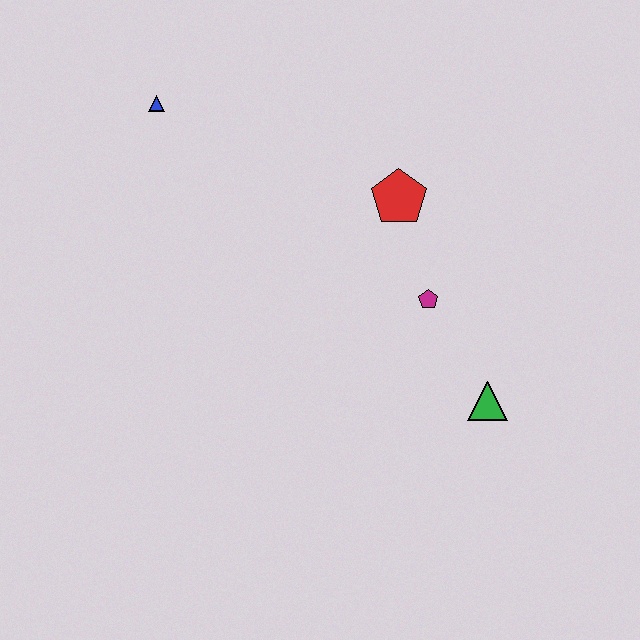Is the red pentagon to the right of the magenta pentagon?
No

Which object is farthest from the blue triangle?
The green triangle is farthest from the blue triangle.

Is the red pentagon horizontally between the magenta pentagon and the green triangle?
No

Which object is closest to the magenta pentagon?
The red pentagon is closest to the magenta pentagon.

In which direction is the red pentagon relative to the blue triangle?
The red pentagon is to the right of the blue triangle.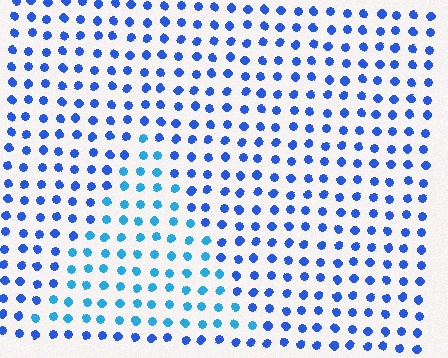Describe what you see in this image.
The image is filled with small blue elements in a uniform arrangement. A triangle-shaped region is visible where the elements are tinted to a slightly different hue, forming a subtle color boundary.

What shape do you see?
I see a triangle.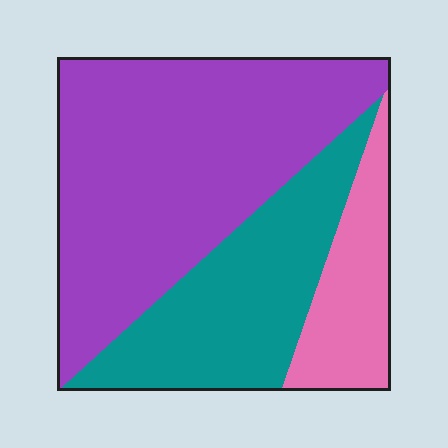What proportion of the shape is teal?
Teal takes up about one third (1/3) of the shape.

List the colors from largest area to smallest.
From largest to smallest: purple, teal, pink.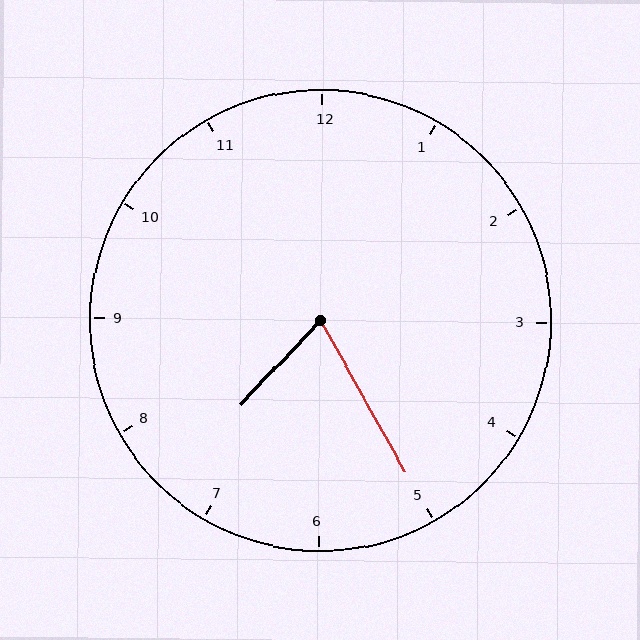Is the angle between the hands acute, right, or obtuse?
It is acute.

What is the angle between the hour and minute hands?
Approximately 72 degrees.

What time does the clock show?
7:25.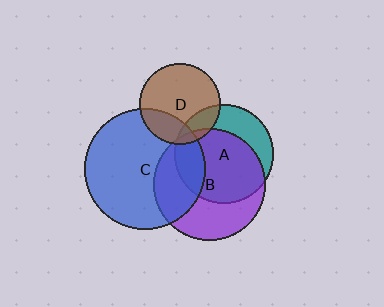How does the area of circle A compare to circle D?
Approximately 1.5 times.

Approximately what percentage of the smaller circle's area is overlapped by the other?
Approximately 35%.